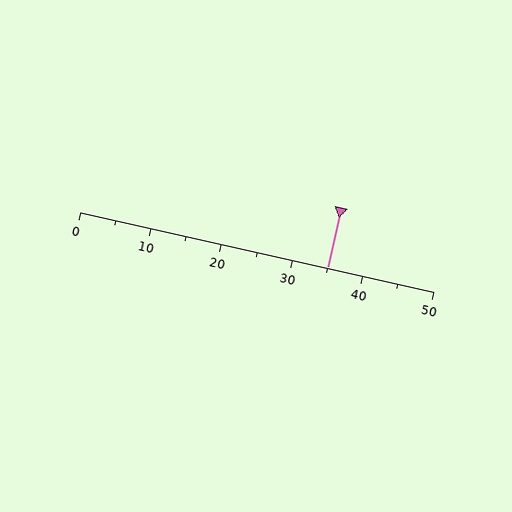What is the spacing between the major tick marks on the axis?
The major ticks are spaced 10 apart.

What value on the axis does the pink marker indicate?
The marker indicates approximately 35.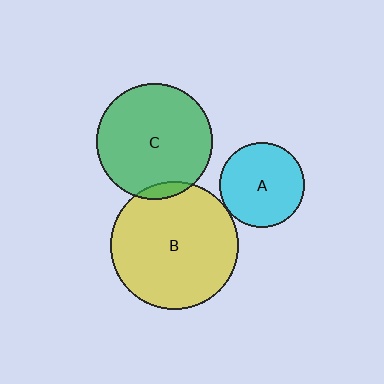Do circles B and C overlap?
Yes.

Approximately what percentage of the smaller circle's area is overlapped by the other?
Approximately 5%.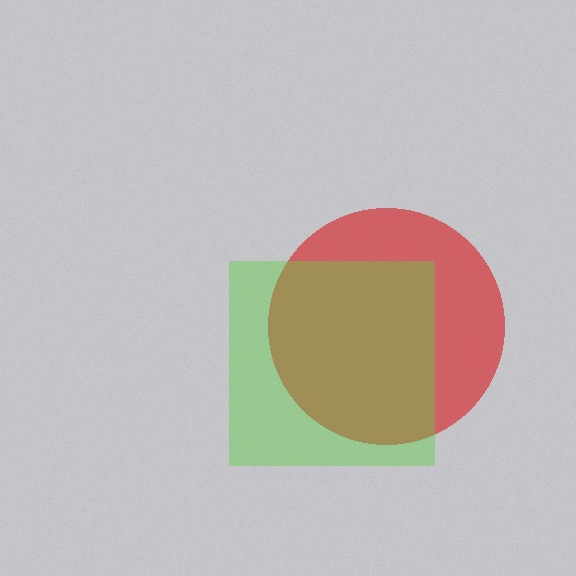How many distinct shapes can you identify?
There are 2 distinct shapes: a red circle, a lime square.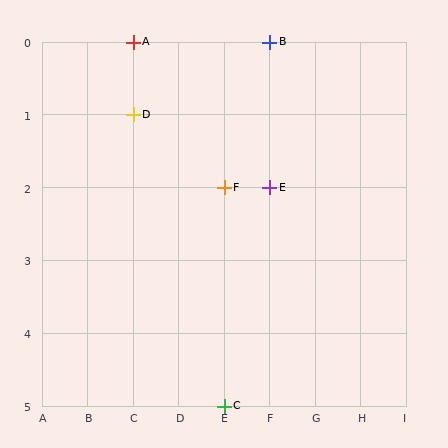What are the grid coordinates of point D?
Point D is at grid coordinates (C, 1).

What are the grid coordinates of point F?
Point F is at grid coordinates (E, 2).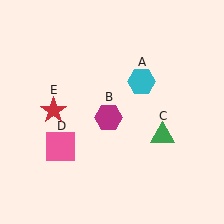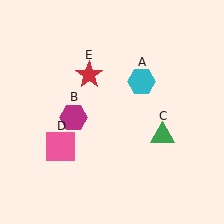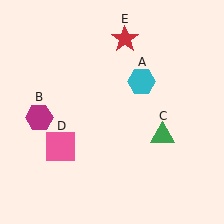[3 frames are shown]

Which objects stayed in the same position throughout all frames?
Cyan hexagon (object A) and green triangle (object C) and pink square (object D) remained stationary.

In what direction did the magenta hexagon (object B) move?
The magenta hexagon (object B) moved left.